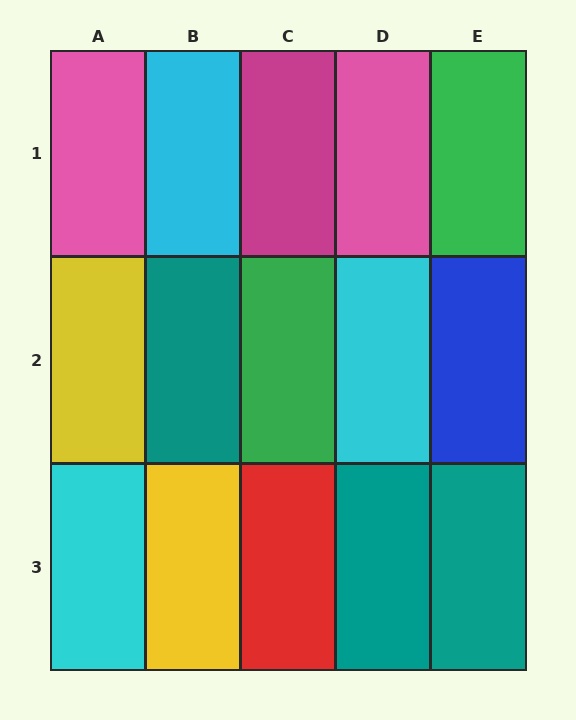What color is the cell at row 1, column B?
Cyan.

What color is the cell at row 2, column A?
Yellow.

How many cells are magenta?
1 cell is magenta.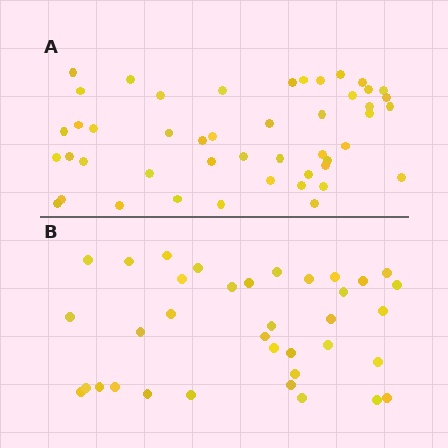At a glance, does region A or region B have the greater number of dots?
Region A (the top region) has more dots.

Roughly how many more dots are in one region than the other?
Region A has roughly 12 or so more dots than region B.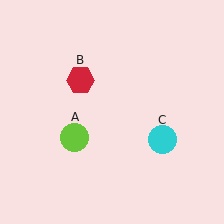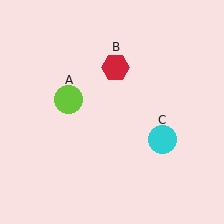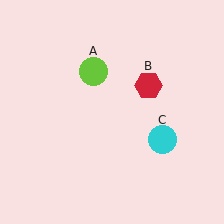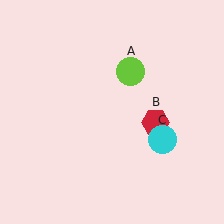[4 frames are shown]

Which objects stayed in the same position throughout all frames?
Cyan circle (object C) remained stationary.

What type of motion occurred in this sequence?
The lime circle (object A), red hexagon (object B) rotated clockwise around the center of the scene.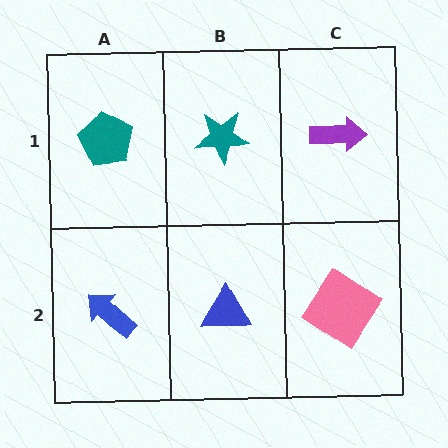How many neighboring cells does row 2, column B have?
3.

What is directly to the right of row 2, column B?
A pink diamond.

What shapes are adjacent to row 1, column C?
A pink diamond (row 2, column C), a teal star (row 1, column B).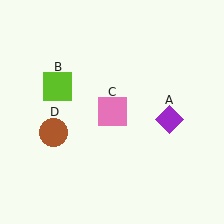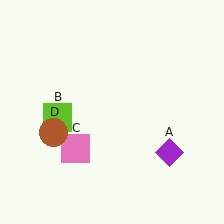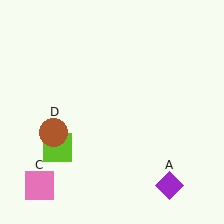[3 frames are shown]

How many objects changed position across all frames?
3 objects changed position: purple diamond (object A), lime square (object B), pink square (object C).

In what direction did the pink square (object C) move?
The pink square (object C) moved down and to the left.